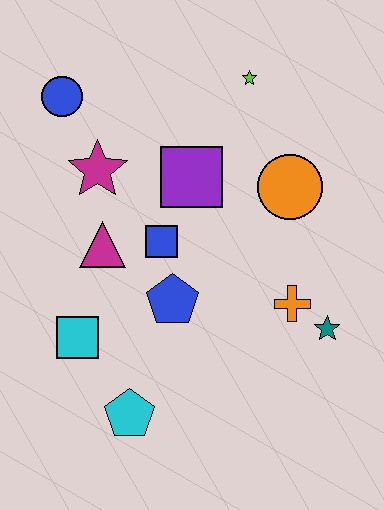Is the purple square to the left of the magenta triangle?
No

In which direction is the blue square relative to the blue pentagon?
The blue square is above the blue pentagon.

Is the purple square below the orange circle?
No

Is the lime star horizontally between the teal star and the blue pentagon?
Yes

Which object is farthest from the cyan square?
The lime star is farthest from the cyan square.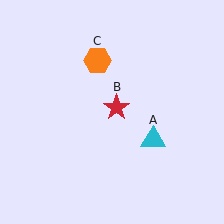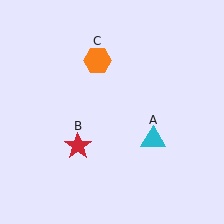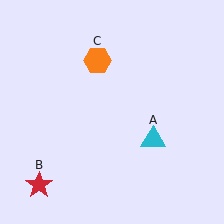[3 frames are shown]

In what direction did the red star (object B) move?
The red star (object B) moved down and to the left.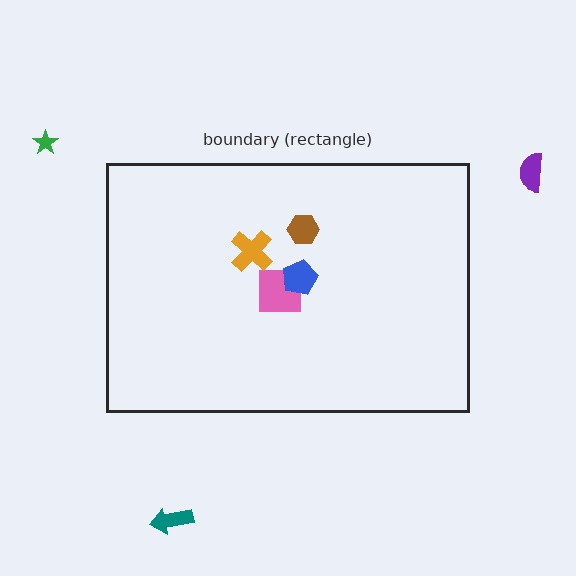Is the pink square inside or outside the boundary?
Inside.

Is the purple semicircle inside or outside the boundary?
Outside.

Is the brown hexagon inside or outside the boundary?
Inside.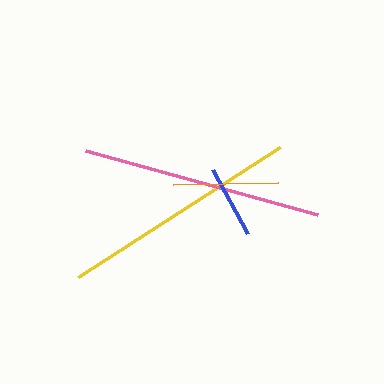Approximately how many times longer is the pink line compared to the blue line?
The pink line is approximately 3.3 times the length of the blue line.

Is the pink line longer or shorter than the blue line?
The pink line is longer than the blue line.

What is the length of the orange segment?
The orange segment is approximately 105 pixels long.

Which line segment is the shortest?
The blue line is the shortest at approximately 74 pixels.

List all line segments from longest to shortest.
From longest to shortest: pink, yellow, orange, blue.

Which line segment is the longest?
The pink line is the longest at approximately 241 pixels.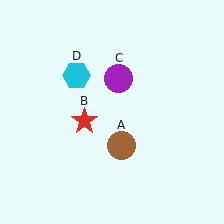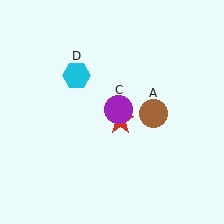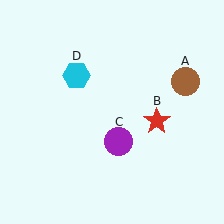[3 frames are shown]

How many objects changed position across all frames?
3 objects changed position: brown circle (object A), red star (object B), purple circle (object C).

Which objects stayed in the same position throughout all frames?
Cyan hexagon (object D) remained stationary.